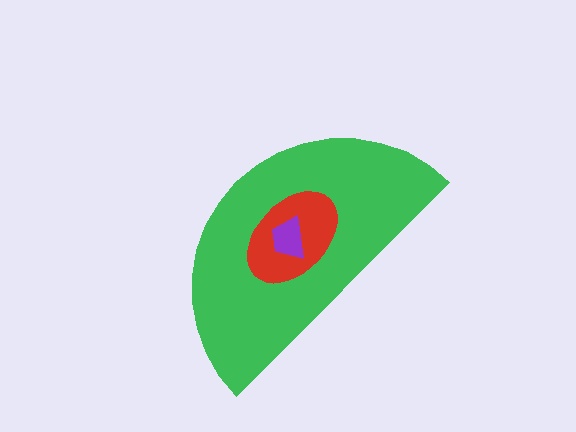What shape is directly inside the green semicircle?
The red ellipse.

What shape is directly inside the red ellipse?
The purple trapezoid.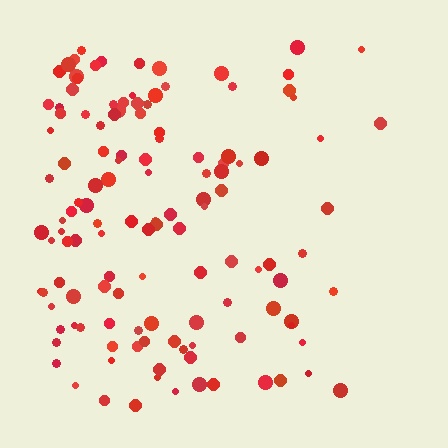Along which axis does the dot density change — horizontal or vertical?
Horizontal.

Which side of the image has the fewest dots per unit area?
The right.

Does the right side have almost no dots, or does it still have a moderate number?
Still a moderate number, just noticeably fewer than the left.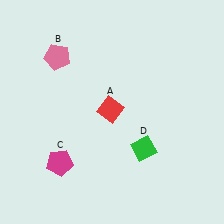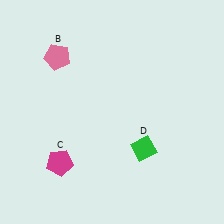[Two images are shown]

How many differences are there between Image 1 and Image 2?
There is 1 difference between the two images.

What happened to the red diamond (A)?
The red diamond (A) was removed in Image 2. It was in the top-left area of Image 1.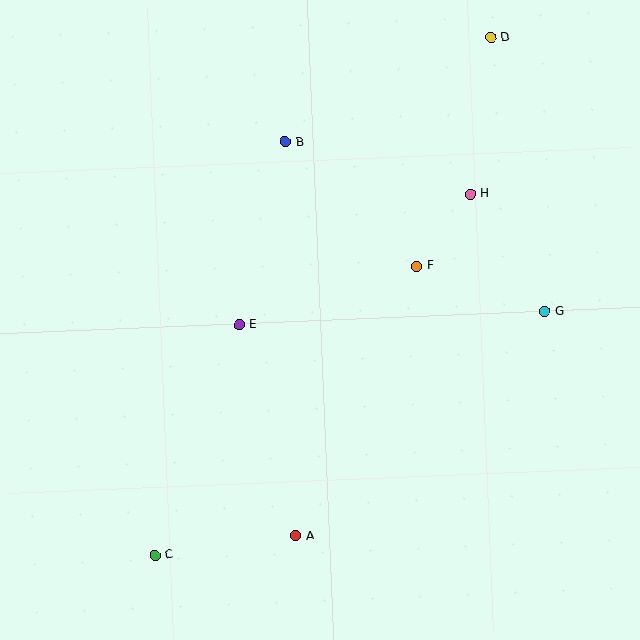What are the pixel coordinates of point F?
Point F is at (416, 266).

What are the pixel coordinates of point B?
Point B is at (285, 142).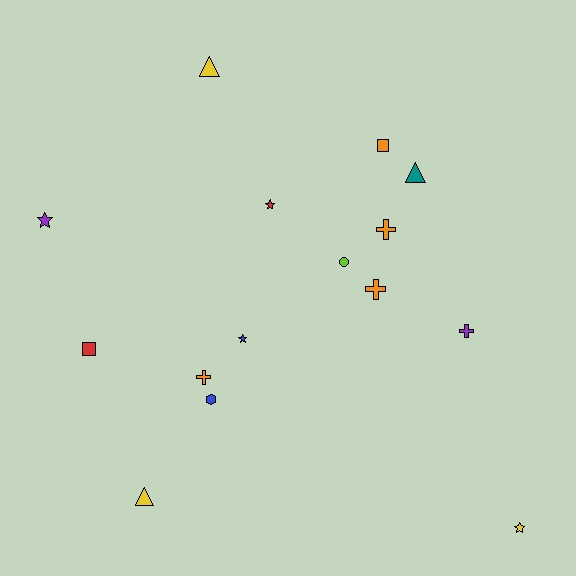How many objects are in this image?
There are 15 objects.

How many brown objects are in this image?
There are no brown objects.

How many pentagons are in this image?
There are no pentagons.